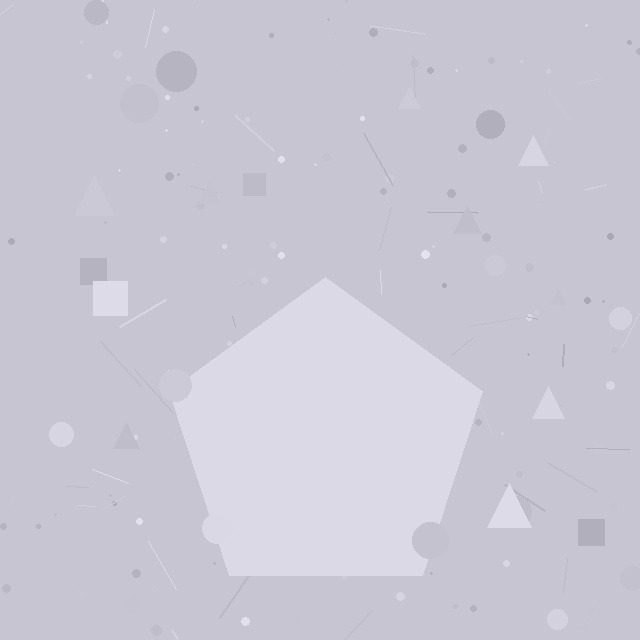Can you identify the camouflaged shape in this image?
The camouflaged shape is a pentagon.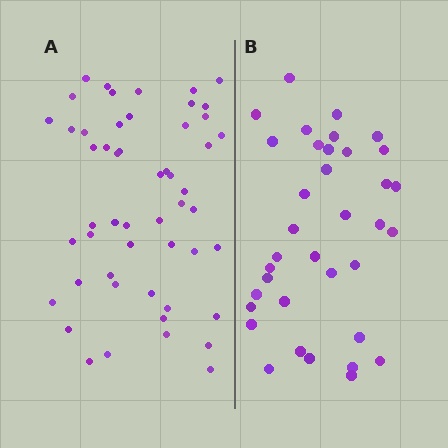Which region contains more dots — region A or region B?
Region A (the left region) has more dots.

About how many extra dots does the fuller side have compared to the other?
Region A has approximately 15 more dots than region B.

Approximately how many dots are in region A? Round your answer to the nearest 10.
About 50 dots. (The exact count is 52, which rounds to 50.)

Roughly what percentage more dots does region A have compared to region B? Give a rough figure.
About 45% more.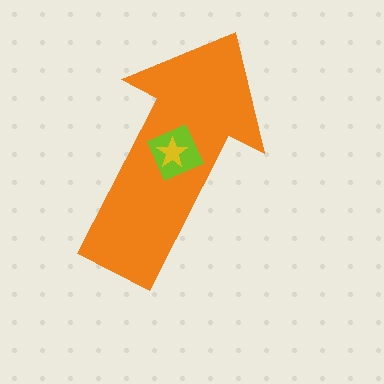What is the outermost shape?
The orange arrow.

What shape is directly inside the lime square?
The yellow star.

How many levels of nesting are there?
3.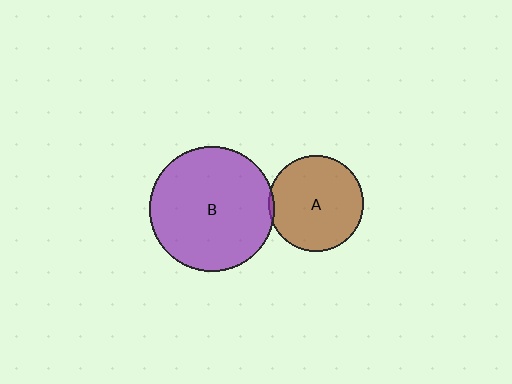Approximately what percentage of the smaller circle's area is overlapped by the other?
Approximately 5%.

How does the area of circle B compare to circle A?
Approximately 1.7 times.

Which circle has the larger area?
Circle B (purple).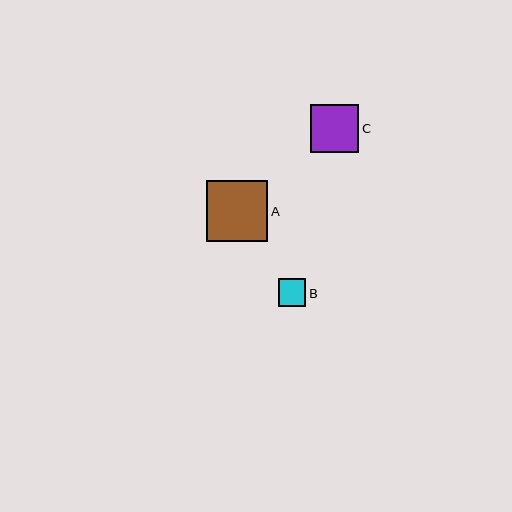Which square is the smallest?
Square B is the smallest with a size of approximately 28 pixels.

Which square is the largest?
Square A is the largest with a size of approximately 61 pixels.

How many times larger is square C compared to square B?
Square C is approximately 1.7 times the size of square B.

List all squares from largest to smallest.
From largest to smallest: A, C, B.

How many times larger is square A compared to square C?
Square A is approximately 1.3 times the size of square C.